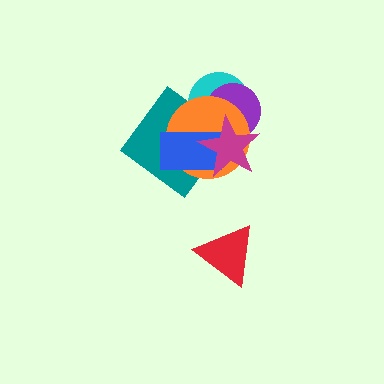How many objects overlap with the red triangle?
0 objects overlap with the red triangle.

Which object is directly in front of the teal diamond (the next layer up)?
The orange circle is directly in front of the teal diamond.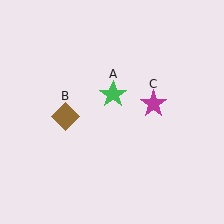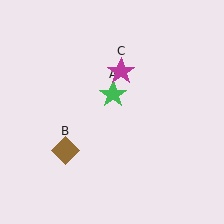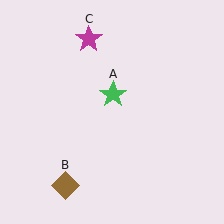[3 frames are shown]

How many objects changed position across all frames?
2 objects changed position: brown diamond (object B), magenta star (object C).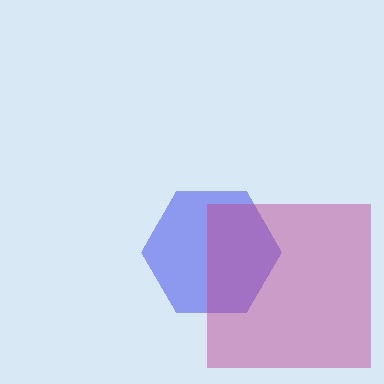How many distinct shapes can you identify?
There are 2 distinct shapes: a blue hexagon, a magenta square.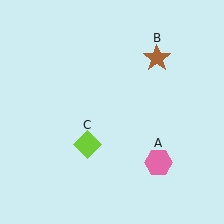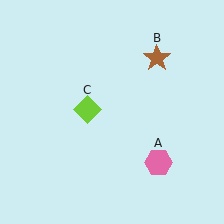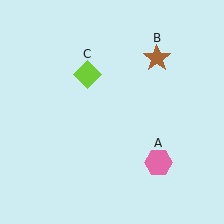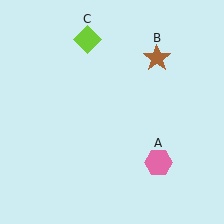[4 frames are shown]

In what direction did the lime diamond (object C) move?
The lime diamond (object C) moved up.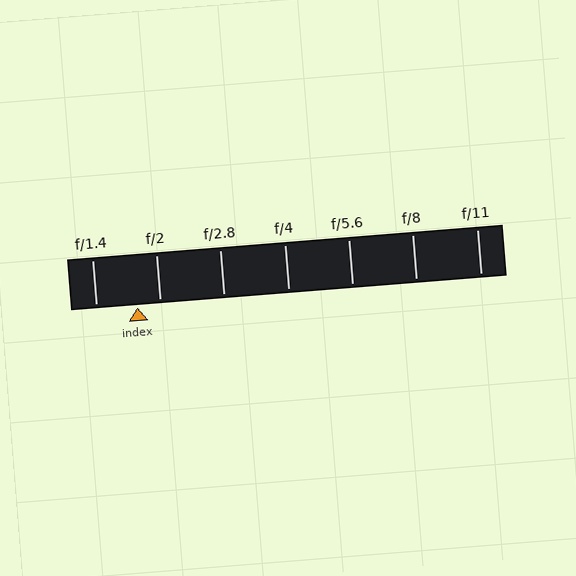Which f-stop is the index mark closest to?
The index mark is closest to f/2.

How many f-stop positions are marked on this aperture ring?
There are 7 f-stop positions marked.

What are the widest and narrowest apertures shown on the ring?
The widest aperture shown is f/1.4 and the narrowest is f/11.